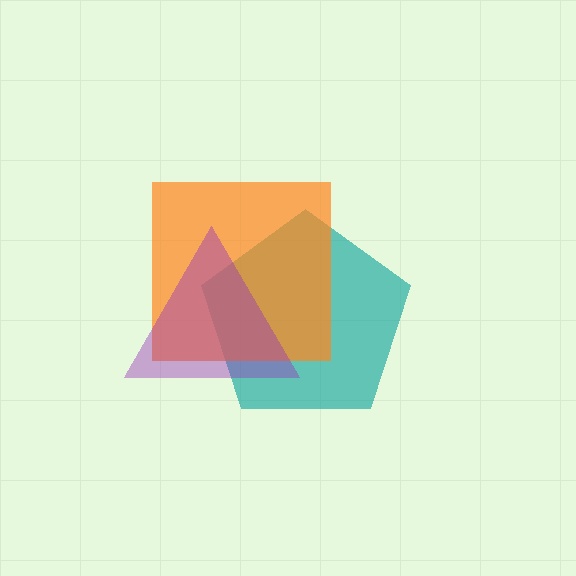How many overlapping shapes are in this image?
There are 3 overlapping shapes in the image.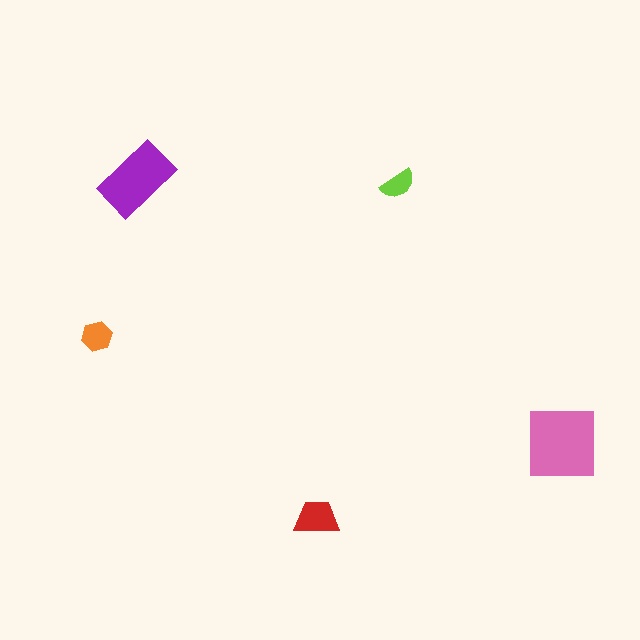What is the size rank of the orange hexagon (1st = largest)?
4th.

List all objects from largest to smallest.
The pink square, the purple rectangle, the red trapezoid, the orange hexagon, the lime semicircle.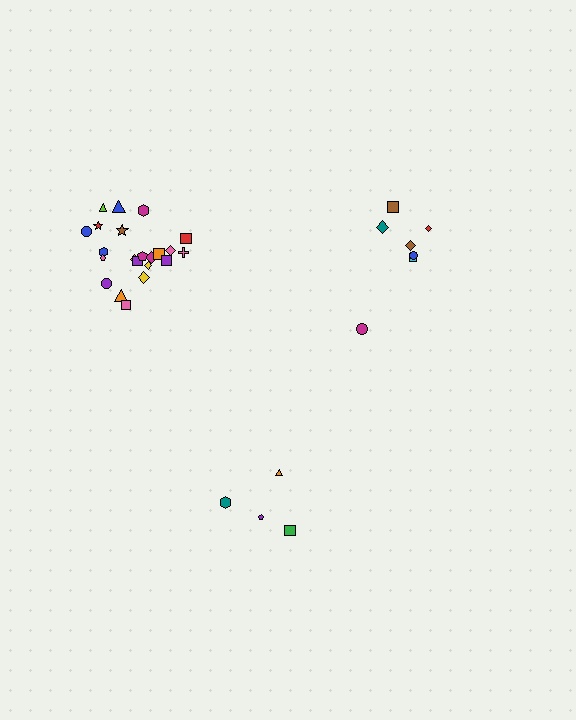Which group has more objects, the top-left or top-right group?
The top-left group.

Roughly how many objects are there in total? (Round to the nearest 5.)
Roughly 35 objects in total.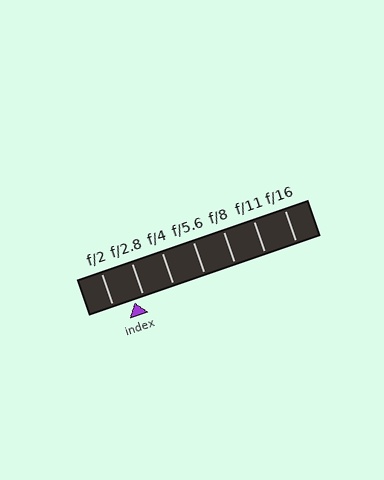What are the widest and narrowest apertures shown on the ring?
The widest aperture shown is f/2 and the narrowest is f/16.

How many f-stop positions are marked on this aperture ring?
There are 7 f-stop positions marked.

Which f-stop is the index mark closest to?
The index mark is closest to f/2.8.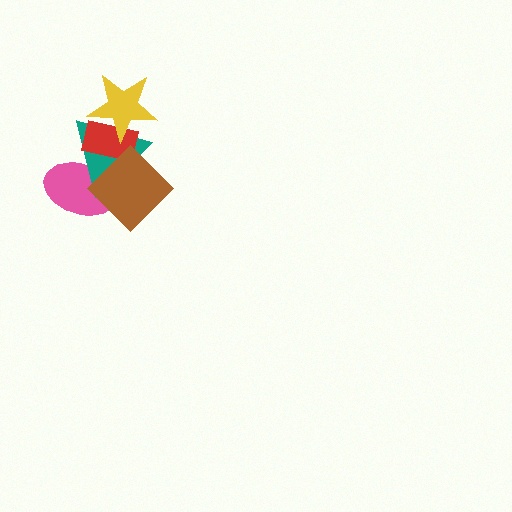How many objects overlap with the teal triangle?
4 objects overlap with the teal triangle.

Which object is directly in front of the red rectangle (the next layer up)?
The brown diamond is directly in front of the red rectangle.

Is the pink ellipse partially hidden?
Yes, it is partially covered by another shape.